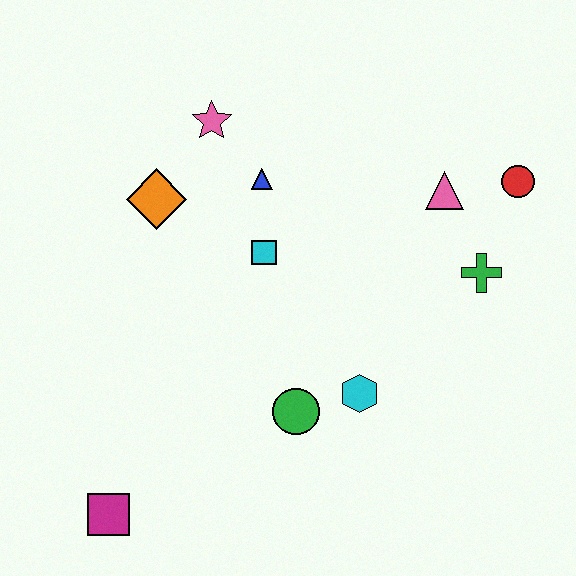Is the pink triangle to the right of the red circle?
No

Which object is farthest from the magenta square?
The red circle is farthest from the magenta square.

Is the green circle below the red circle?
Yes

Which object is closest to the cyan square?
The blue triangle is closest to the cyan square.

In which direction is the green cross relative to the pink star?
The green cross is to the right of the pink star.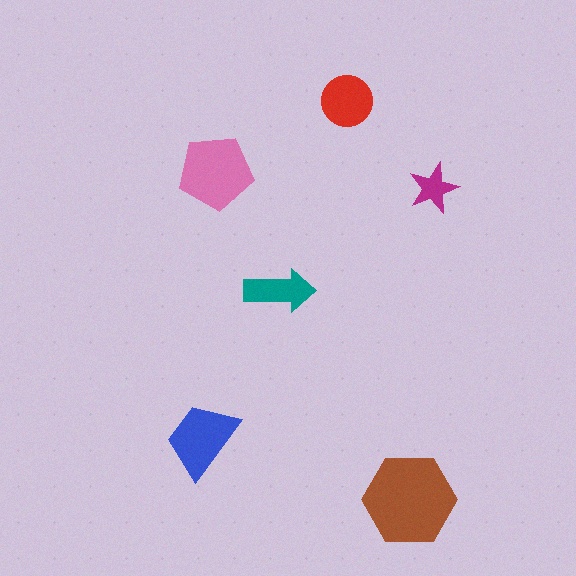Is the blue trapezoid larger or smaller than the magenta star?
Larger.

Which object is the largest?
The brown hexagon.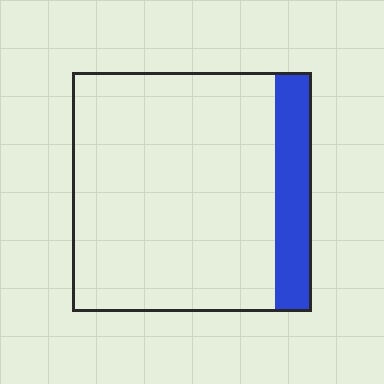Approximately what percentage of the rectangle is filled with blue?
Approximately 15%.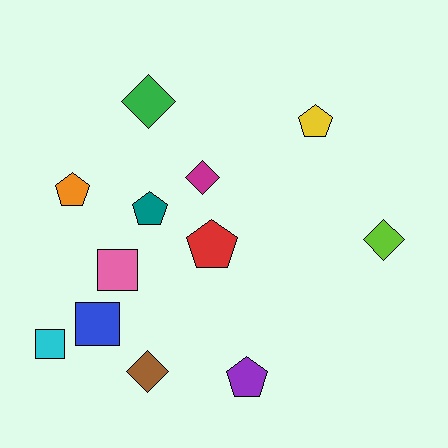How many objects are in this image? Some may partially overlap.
There are 12 objects.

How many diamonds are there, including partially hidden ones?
There are 4 diamonds.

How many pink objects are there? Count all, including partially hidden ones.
There is 1 pink object.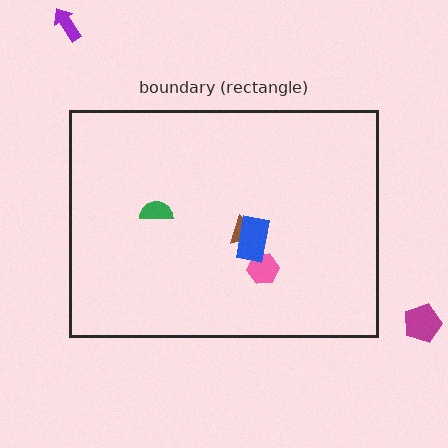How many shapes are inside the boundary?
4 inside, 2 outside.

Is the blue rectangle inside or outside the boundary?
Inside.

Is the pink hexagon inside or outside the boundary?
Inside.